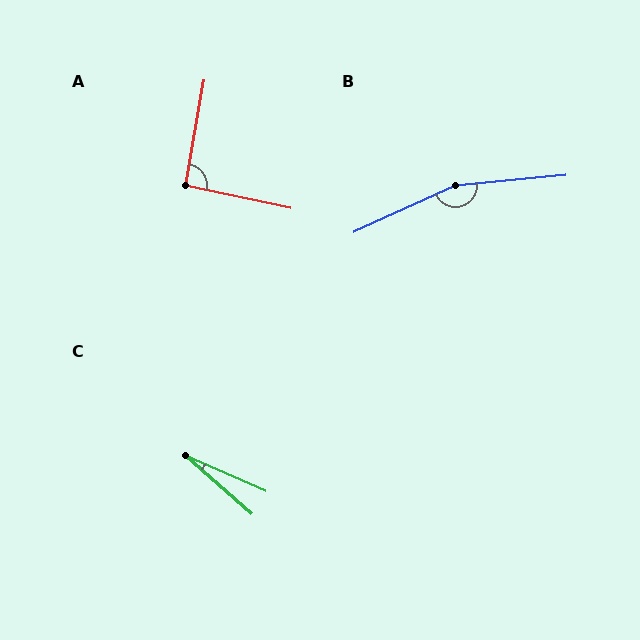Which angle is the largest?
B, at approximately 161 degrees.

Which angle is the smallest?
C, at approximately 18 degrees.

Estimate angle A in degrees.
Approximately 92 degrees.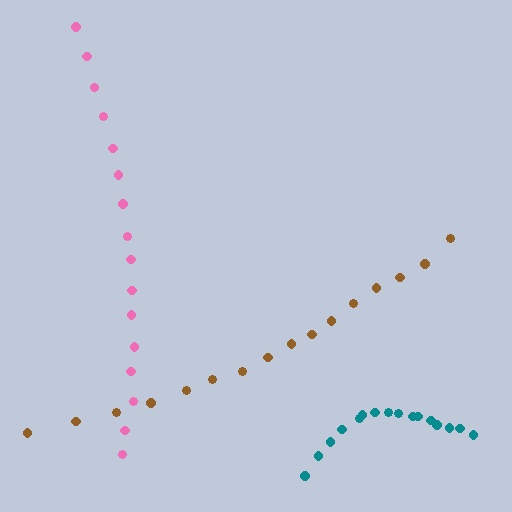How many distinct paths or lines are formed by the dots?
There are 3 distinct paths.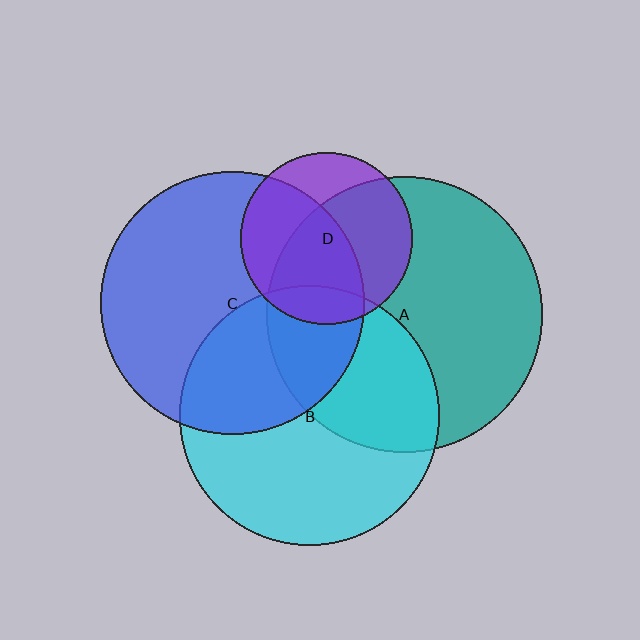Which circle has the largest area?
Circle A (teal).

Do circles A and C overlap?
Yes.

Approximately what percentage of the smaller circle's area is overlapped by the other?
Approximately 25%.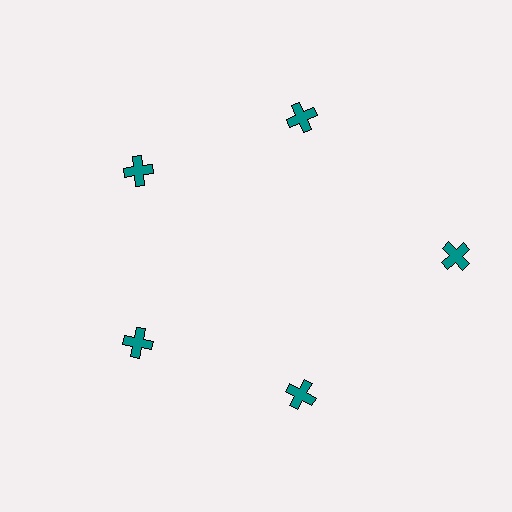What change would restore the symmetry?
The symmetry would be restored by moving it inward, back onto the ring so that all 5 crosses sit at equal angles and equal distance from the center.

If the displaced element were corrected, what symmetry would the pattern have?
It would have 5-fold rotational symmetry — the pattern would map onto itself every 72 degrees.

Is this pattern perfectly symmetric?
No. The 5 teal crosses are arranged in a ring, but one element near the 3 o'clock position is pushed outward from the center, breaking the 5-fold rotational symmetry.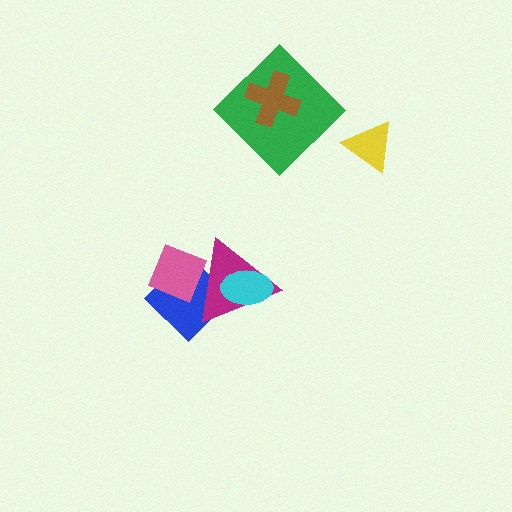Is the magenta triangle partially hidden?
Yes, it is partially covered by another shape.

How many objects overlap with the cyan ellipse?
2 objects overlap with the cyan ellipse.